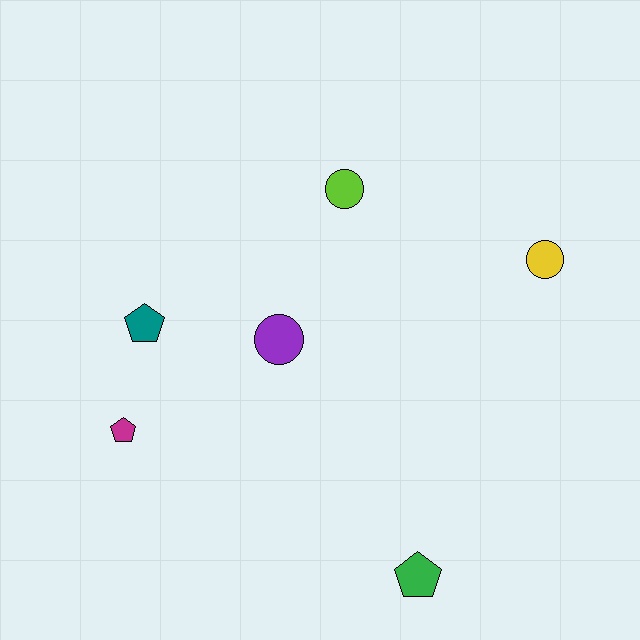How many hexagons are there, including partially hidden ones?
There are no hexagons.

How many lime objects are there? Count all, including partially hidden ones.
There is 1 lime object.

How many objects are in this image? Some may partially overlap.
There are 6 objects.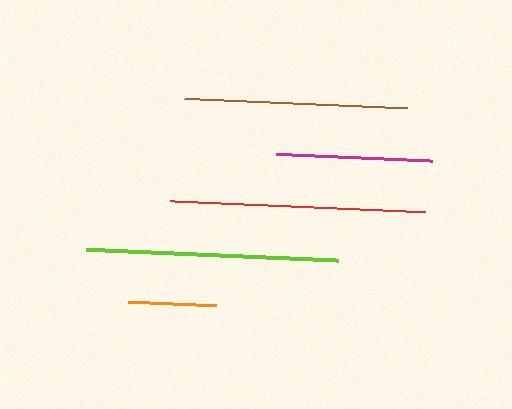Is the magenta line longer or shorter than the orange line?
The magenta line is longer than the orange line.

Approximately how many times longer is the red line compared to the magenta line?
The red line is approximately 1.6 times the length of the magenta line.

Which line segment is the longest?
The red line is the longest at approximately 255 pixels.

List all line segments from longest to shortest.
From longest to shortest: red, lime, brown, magenta, orange.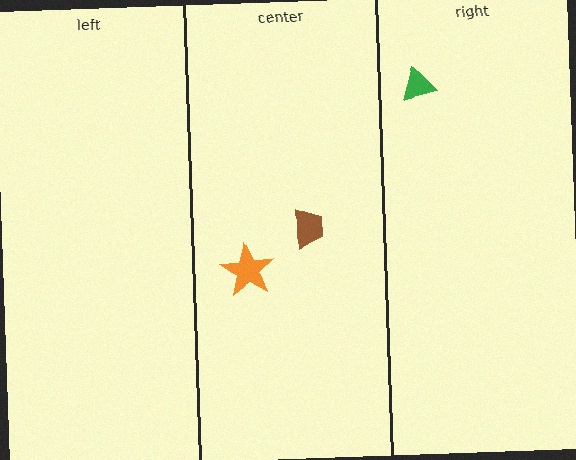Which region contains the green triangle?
The right region.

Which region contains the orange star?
The center region.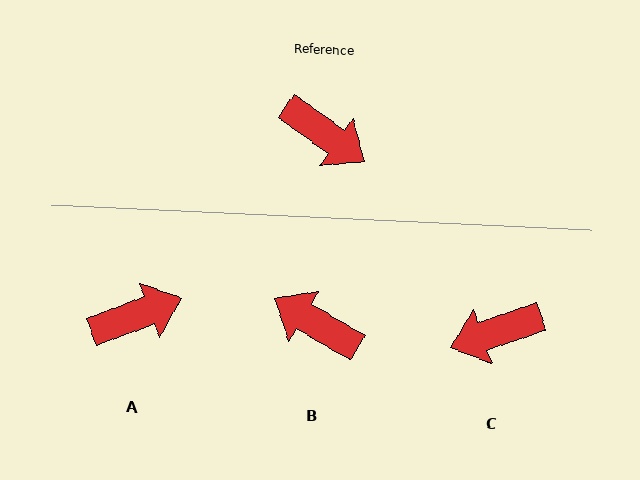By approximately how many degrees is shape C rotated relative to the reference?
Approximately 125 degrees clockwise.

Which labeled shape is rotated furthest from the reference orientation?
B, about 175 degrees away.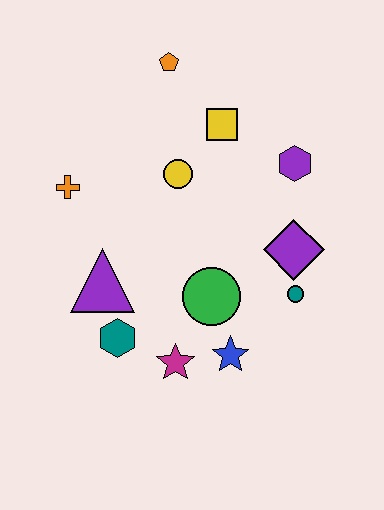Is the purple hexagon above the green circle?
Yes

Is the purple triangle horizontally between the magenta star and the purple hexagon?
No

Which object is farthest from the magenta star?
The orange pentagon is farthest from the magenta star.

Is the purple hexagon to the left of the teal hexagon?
No